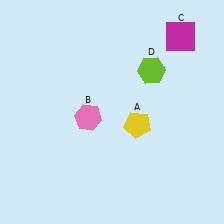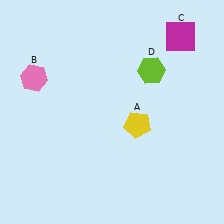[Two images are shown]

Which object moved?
The pink hexagon (B) moved left.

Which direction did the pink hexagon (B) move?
The pink hexagon (B) moved left.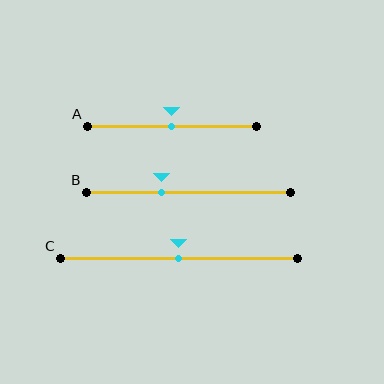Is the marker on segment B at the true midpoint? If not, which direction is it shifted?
No, the marker on segment B is shifted to the left by about 13% of the segment length.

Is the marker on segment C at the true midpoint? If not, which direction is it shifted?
Yes, the marker on segment C is at the true midpoint.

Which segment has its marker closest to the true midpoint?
Segment A has its marker closest to the true midpoint.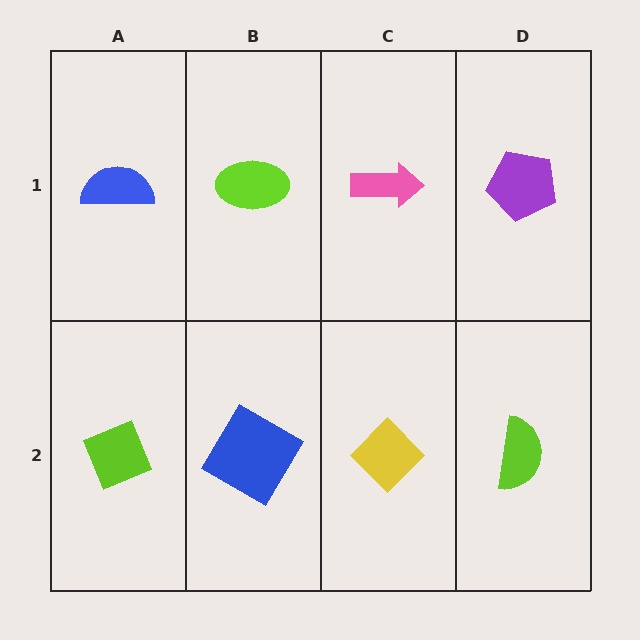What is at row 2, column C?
A yellow diamond.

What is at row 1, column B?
A lime ellipse.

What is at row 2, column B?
A blue diamond.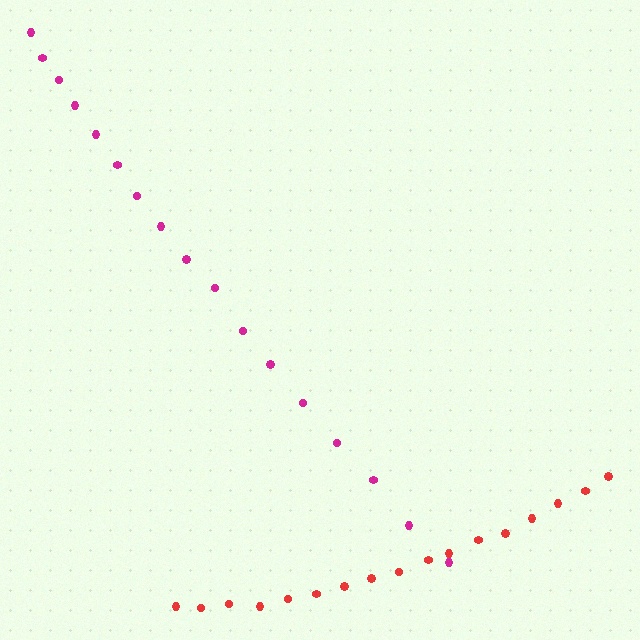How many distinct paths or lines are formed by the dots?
There are 2 distinct paths.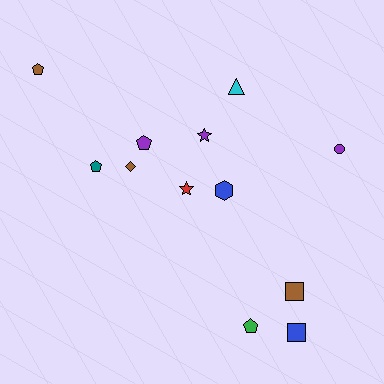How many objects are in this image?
There are 12 objects.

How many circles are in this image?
There is 1 circle.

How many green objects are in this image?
There is 1 green object.